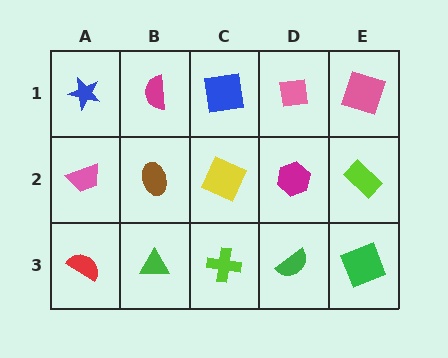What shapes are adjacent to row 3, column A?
A pink trapezoid (row 2, column A), a green triangle (row 3, column B).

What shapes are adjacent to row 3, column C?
A yellow square (row 2, column C), a green triangle (row 3, column B), a green semicircle (row 3, column D).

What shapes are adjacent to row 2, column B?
A magenta semicircle (row 1, column B), a green triangle (row 3, column B), a pink trapezoid (row 2, column A), a yellow square (row 2, column C).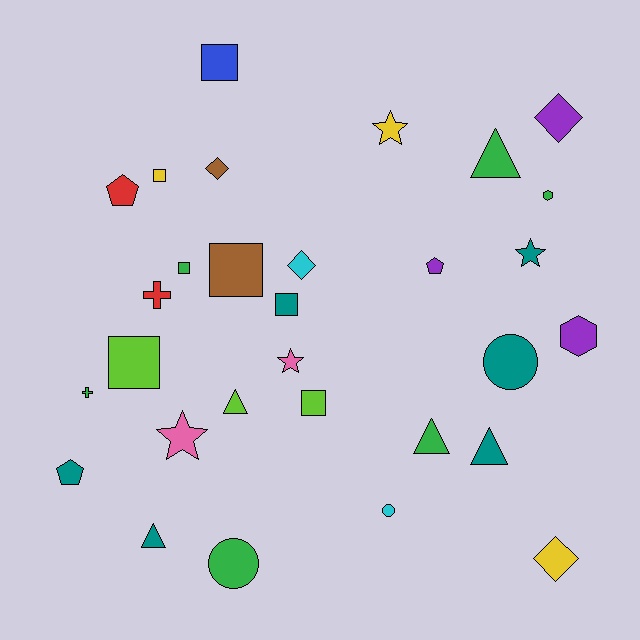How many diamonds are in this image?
There are 4 diamonds.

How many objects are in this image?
There are 30 objects.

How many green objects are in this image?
There are 6 green objects.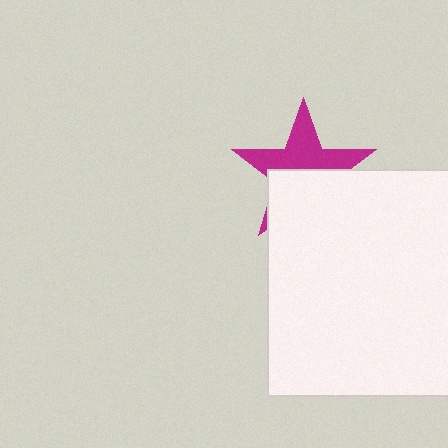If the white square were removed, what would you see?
You would see the complete magenta star.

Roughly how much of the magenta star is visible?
About half of it is visible (roughly 51%).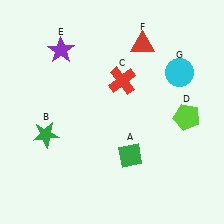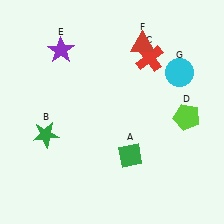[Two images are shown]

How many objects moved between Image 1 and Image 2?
1 object moved between the two images.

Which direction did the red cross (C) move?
The red cross (C) moved right.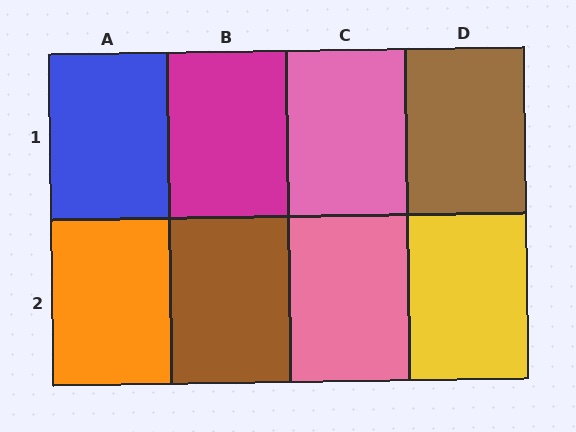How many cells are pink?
2 cells are pink.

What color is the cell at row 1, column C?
Pink.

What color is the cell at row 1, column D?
Brown.